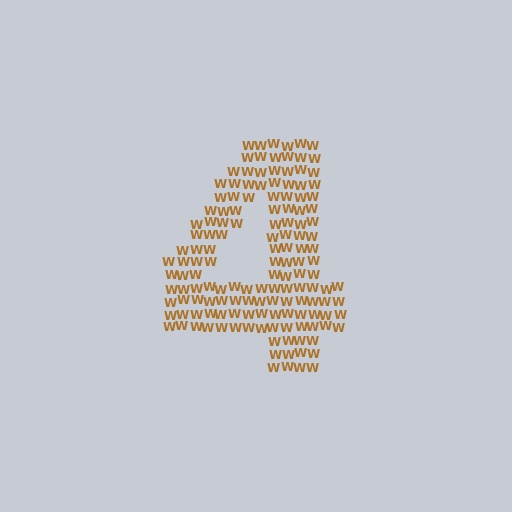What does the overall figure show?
The overall figure shows the digit 4.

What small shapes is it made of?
It is made of small letter W's.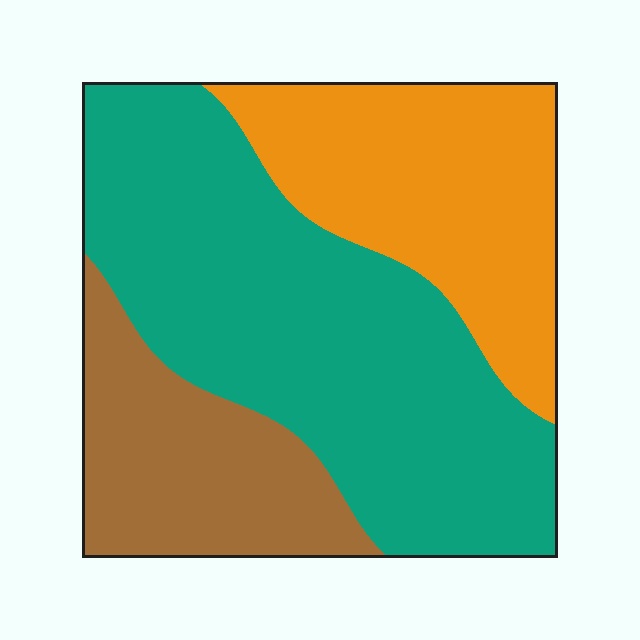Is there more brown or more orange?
Orange.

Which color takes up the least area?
Brown, at roughly 20%.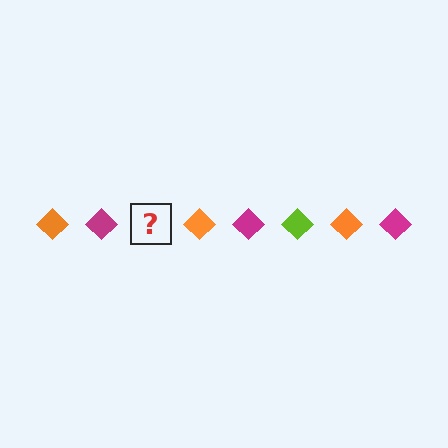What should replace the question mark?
The question mark should be replaced with a lime diamond.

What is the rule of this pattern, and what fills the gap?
The rule is that the pattern cycles through orange, magenta, lime diamonds. The gap should be filled with a lime diamond.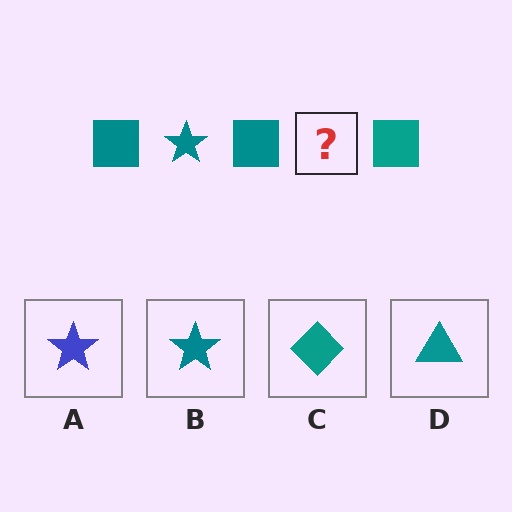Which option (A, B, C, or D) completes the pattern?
B.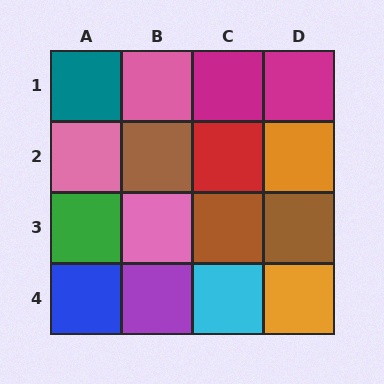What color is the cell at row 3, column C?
Brown.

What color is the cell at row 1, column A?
Teal.